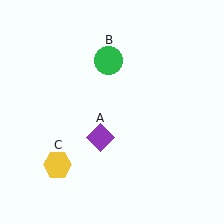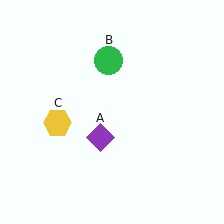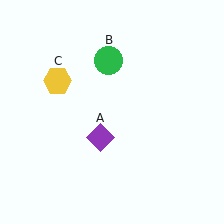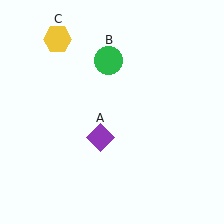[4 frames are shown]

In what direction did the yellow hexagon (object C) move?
The yellow hexagon (object C) moved up.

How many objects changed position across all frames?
1 object changed position: yellow hexagon (object C).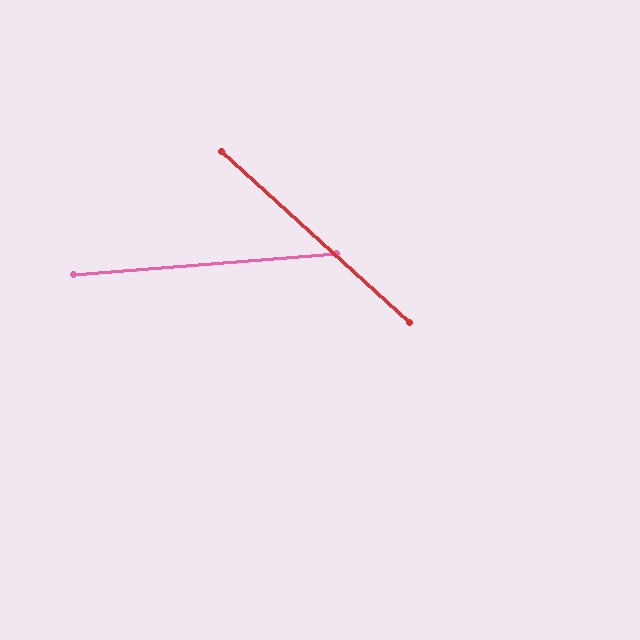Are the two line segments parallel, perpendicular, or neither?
Neither parallel nor perpendicular — they differ by about 47°.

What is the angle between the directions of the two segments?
Approximately 47 degrees.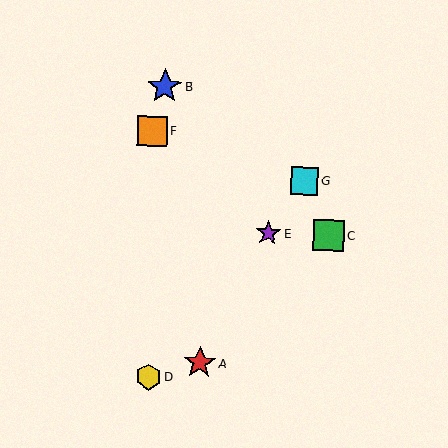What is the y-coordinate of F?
Object F is at y≈131.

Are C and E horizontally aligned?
Yes, both are at y≈235.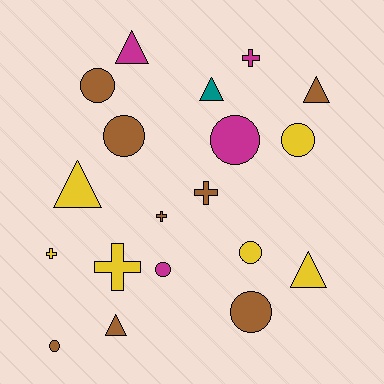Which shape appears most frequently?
Circle, with 8 objects.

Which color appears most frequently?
Brown, with 8 objects.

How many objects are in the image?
There are 19 objects.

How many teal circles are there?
There are no teal circles.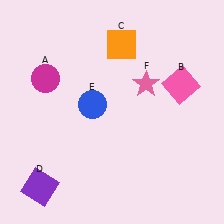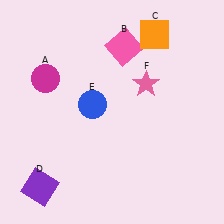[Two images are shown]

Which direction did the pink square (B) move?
The pink square (B) moved left.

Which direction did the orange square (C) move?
The orange square (C) moved right.